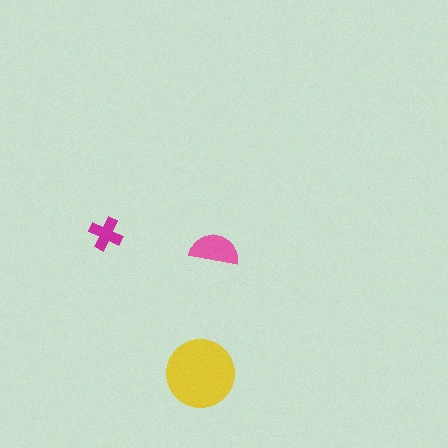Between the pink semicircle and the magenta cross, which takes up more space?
The pink semicircle.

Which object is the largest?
The yellow circle.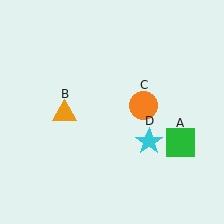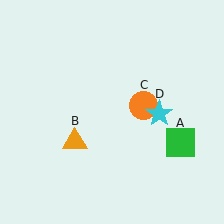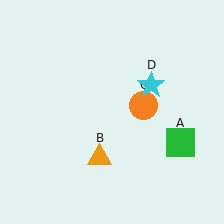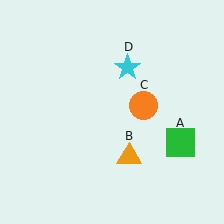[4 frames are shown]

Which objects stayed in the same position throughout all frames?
Green square (object A) and orange circle (object C) remained stationary.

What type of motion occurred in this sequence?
The orange triangle (object B), cyan star (object D) rotated counterclockwise around the center of the scene.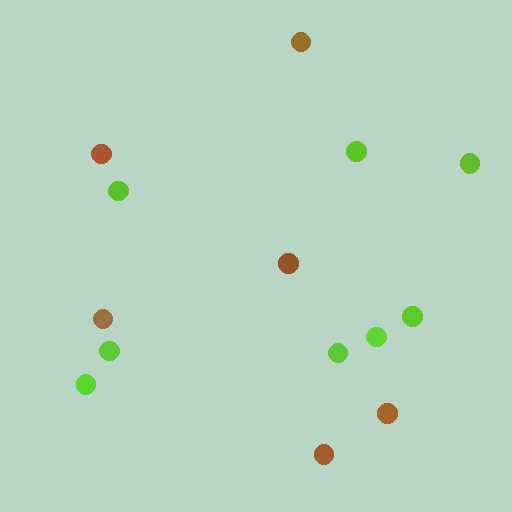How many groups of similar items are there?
There are 2 groups: one group of brown circles (6) and one group of lime circles (8).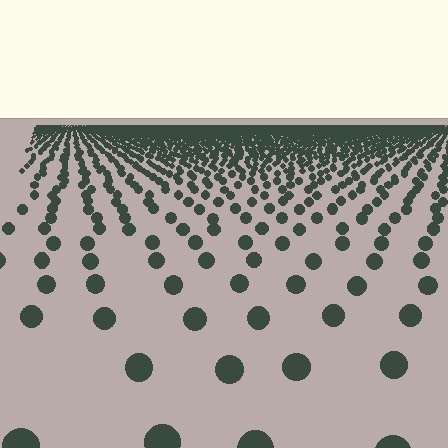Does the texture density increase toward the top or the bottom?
Density increases toward the top.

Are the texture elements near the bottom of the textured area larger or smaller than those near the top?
Larger. Near the bottom, elements are closer to the viewer and appear at a bigger on-screen size.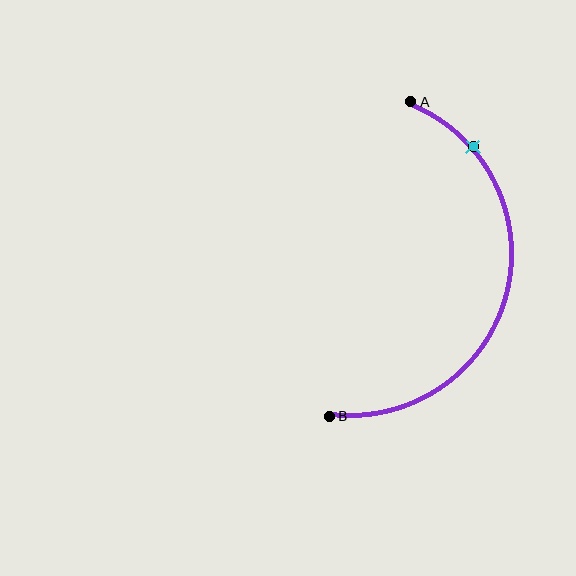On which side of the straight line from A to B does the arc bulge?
The arc bulges to the right of the straight line connecting A and B.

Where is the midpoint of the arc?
The arc midpoint is the point on the curve farthest from the straight line joining A and B. It sits to the right of that line.